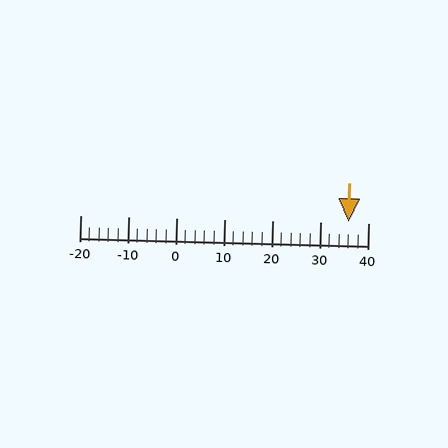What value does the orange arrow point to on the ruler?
The orange arrow points to approximately 36.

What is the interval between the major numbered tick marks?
The major tick marks are spaced 10 units apart.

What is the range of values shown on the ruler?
The ruler shows values from -20 to 40.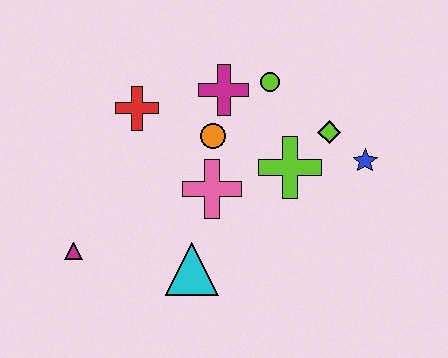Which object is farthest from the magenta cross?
The magenta triangle is farthest from the magenta cross.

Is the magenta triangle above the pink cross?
No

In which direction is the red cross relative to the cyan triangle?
The red cross is above the cyan triangle.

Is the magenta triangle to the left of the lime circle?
Yes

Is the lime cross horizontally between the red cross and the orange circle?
No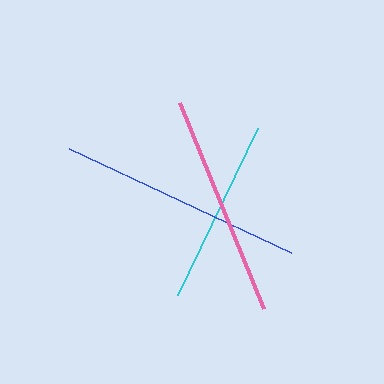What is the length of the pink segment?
The pink segment is approximately 222 pixels long.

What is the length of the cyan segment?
The cyan segment is approximately 186 pixels long.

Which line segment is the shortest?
The cyan line is the shortest at approximately 186 pixels.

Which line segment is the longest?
The blue line is the longest at approximately 245 pixels.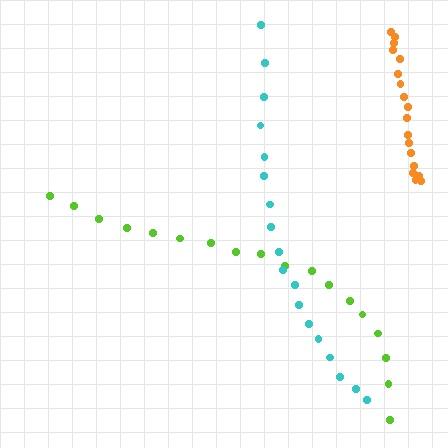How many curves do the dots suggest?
There are 3 distinct paths.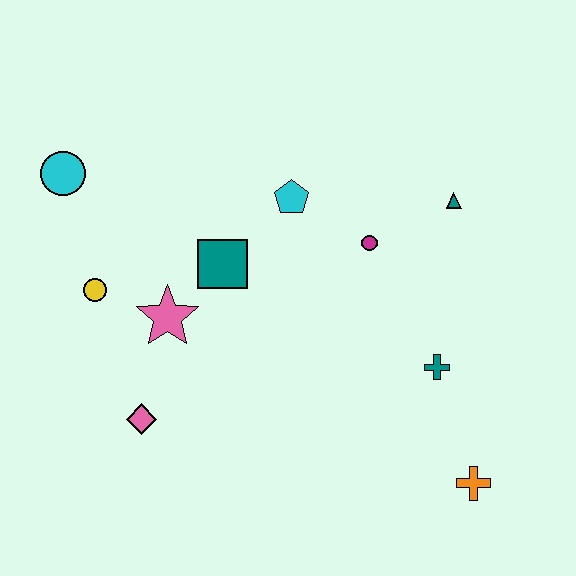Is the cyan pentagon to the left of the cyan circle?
No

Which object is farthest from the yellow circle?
The orange cross is farthest from the yellow circle.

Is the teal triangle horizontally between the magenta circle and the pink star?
No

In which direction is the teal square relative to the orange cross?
The teal square is to the left of the orange cross.